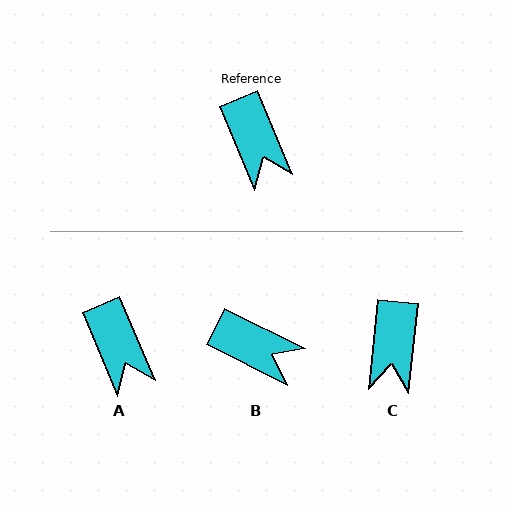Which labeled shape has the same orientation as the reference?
A.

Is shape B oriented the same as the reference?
No, it is off by about 41 degrees.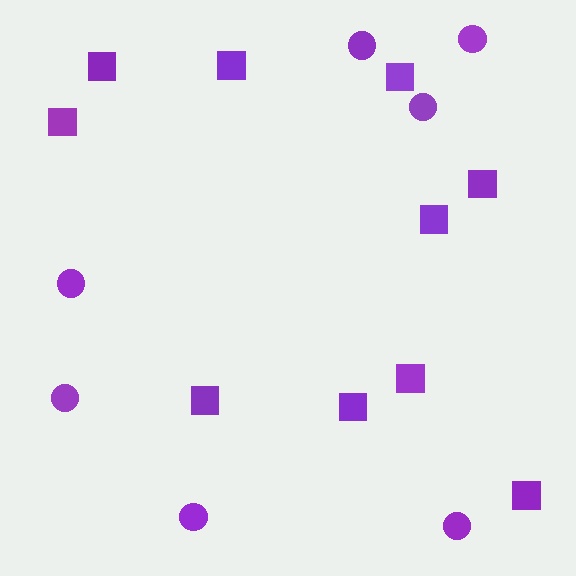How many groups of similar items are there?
There are 2 groups: one group of squares (10) and one group of circles (7).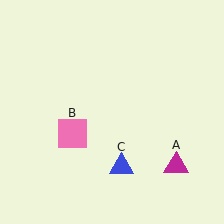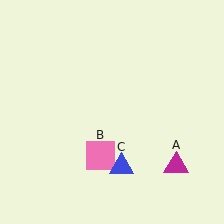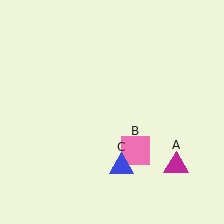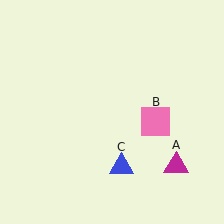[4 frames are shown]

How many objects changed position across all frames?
1 object changed position: pink square (object B).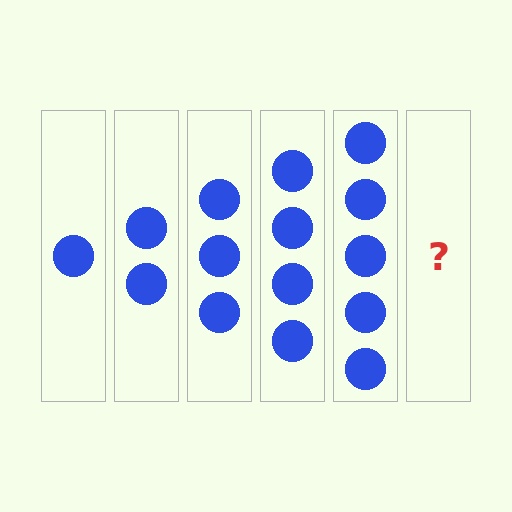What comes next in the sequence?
The next element should be 6 circles.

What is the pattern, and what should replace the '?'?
The pattern is that each step adds one more circle. The '?' should be 6 circles.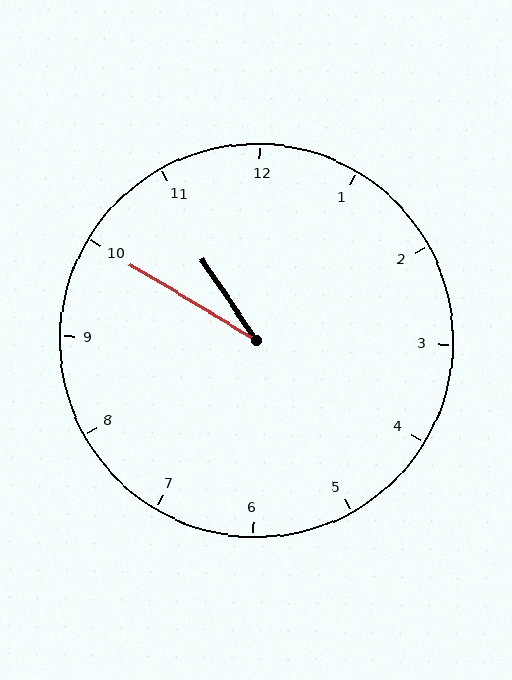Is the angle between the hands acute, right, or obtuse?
It is acute.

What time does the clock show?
10:50.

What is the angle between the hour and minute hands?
Approximately 25 degrees.